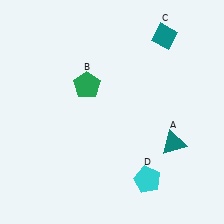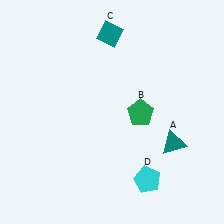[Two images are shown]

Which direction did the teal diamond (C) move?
The teal diamond (C) moved left.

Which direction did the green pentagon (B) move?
The green pentagon (B) moved right.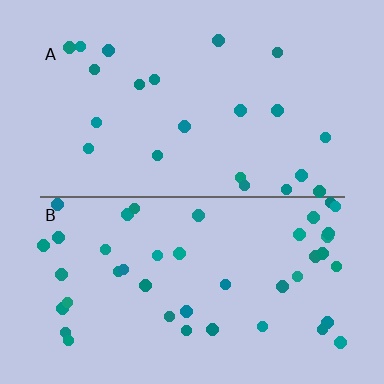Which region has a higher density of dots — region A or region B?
B (the bottom).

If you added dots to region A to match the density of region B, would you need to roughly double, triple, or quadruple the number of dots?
Approximately double.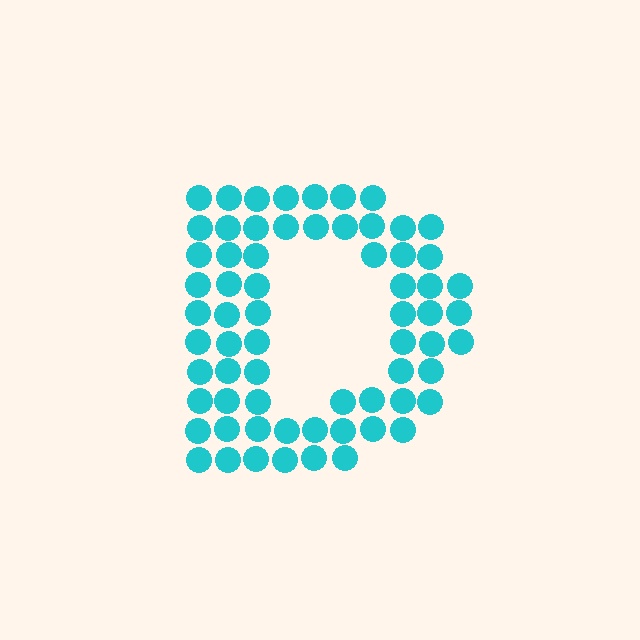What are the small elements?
The small elements are circles.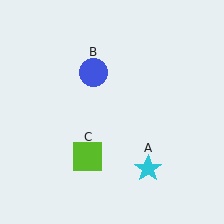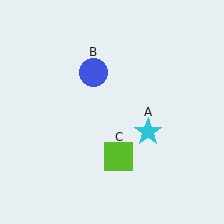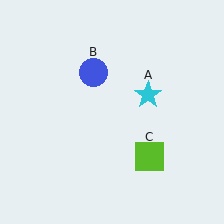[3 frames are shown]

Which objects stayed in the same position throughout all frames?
Blue circle (object B) remained stationary.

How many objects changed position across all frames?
2 objects changed position: cyan star (object A), lime square (object C).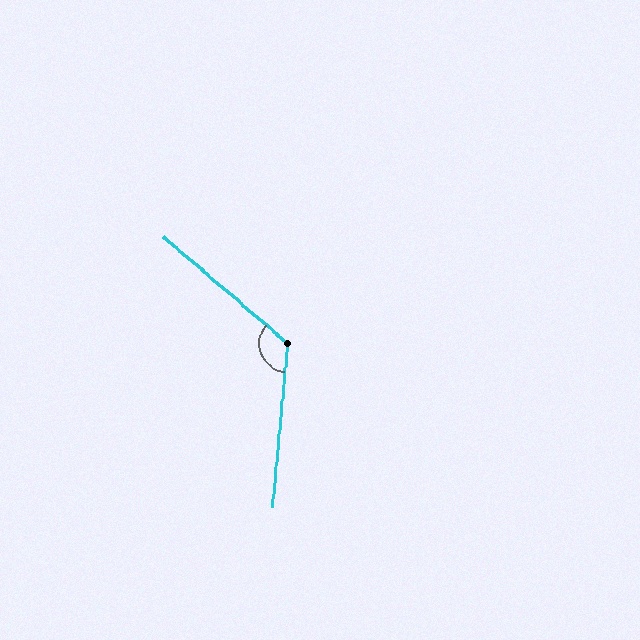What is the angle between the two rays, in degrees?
Approximately 125 degrees.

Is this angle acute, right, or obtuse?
It is obtuse.